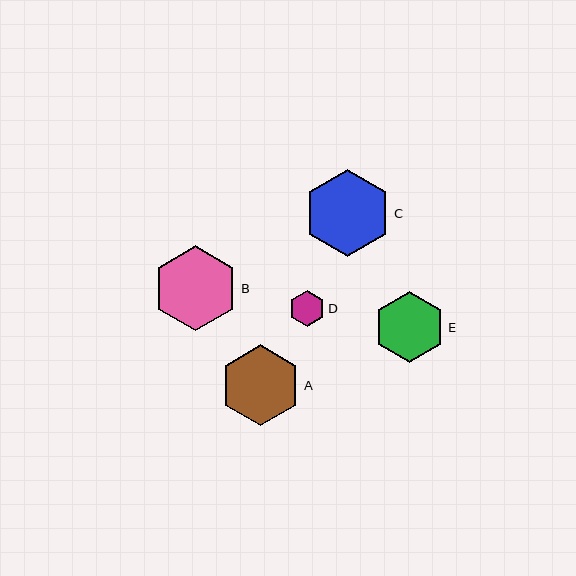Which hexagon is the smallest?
Hexagon D is the smallest with a size of approximately 36 pixels.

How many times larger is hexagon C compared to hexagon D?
Hexagon C is approximately 2.4 times the size of hexagon D.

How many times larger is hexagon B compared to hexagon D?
Hexagon B is approximately 2.4 times the size of hexagon D.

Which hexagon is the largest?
Hexagon C is the largest with a size of approximately 87 pixels.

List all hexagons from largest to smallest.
From largest to smallest: C, B, A, E, D.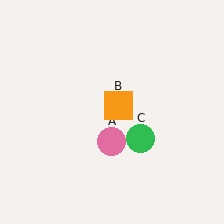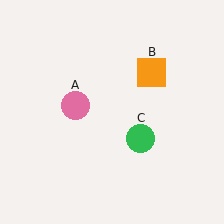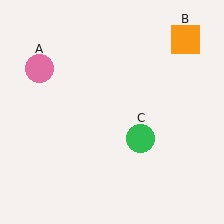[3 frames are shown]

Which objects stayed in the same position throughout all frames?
Green circle (object C) remained stationary.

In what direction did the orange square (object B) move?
The orange square (object B) moved up and to the right.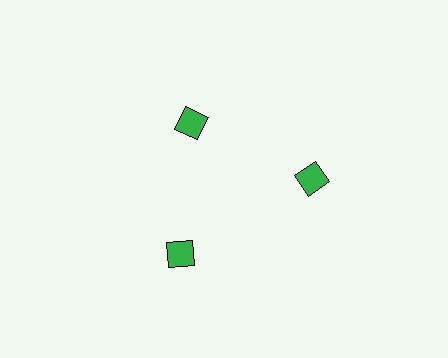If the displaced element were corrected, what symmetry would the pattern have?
It would have 3-fold rotational symmetry — the pattern would map onto itself every 120 degrees.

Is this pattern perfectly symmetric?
No. The 3 green diamonds are arranged in a ring, but one element near the 11 o'clock position is pulled inward toward the center, breaking the 3-fold rotational symmetry.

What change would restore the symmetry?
The symmetry would be restored by moving it outward, back onto the ring so that all 3 diamonds sit at equal angles and equal distance from the center.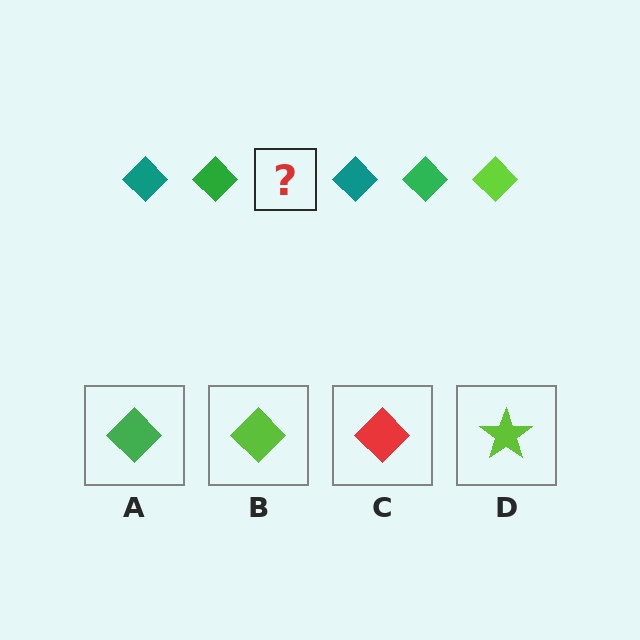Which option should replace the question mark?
Option B.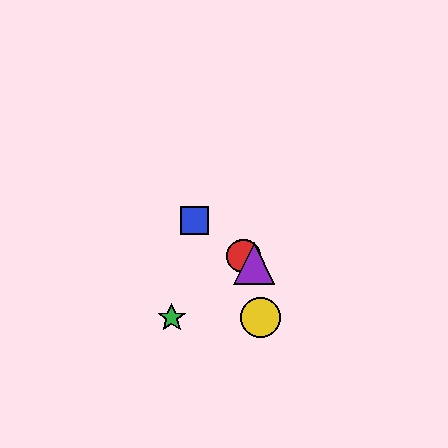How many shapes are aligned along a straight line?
3 shapes (the red circle, the blue square, the purple triangle) are aligned along a straight line.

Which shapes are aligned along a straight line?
The red circle, the blue square, the purple triangle are aligned along a straight line.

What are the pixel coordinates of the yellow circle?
The yellow circle is at (260, 317).